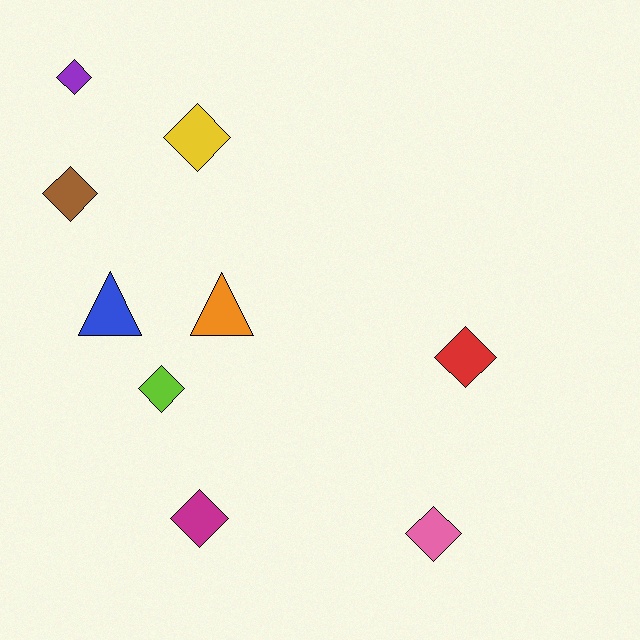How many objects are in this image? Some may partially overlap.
There are 9 objects.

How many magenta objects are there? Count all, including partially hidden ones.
There is 1 magenta object.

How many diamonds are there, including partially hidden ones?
There are 7 diamonds.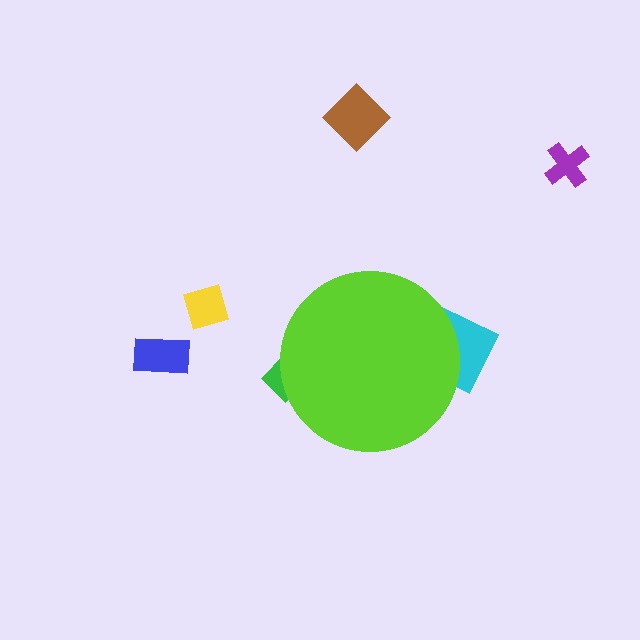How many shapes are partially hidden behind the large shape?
2 shapes are partially hidden.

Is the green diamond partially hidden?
Yes, the green diamond is partially hidden behind the lime circle.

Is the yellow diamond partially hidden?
No, the yellow diamond is fully visible.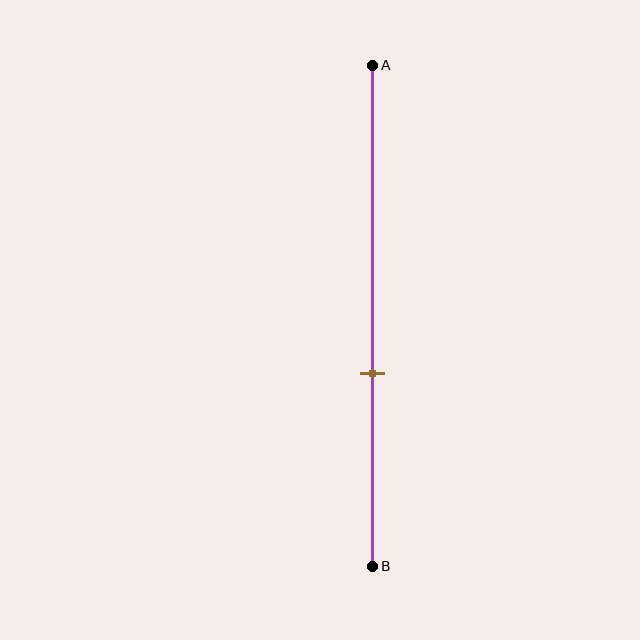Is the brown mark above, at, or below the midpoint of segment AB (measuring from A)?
The brown mark is below the midpoint of segment AB.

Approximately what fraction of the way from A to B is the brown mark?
The brown mark is approximately 60% of the way from A to B.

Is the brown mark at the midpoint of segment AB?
No, the mark is at about 60% from A, not at the 50% midpoint.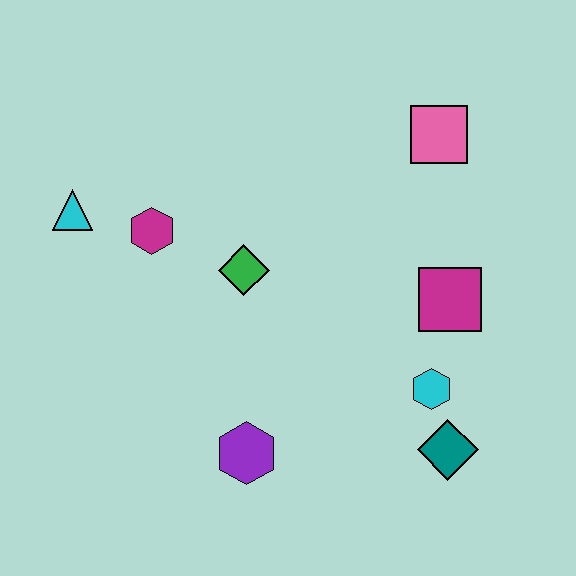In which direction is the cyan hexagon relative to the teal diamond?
The cyan hexagon is above the teal diamond.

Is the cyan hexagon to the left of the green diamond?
No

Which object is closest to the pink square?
The magenta square is closest to the pink square.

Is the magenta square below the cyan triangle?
Yes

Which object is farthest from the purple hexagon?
The pink square is farthest from the purple hexagon.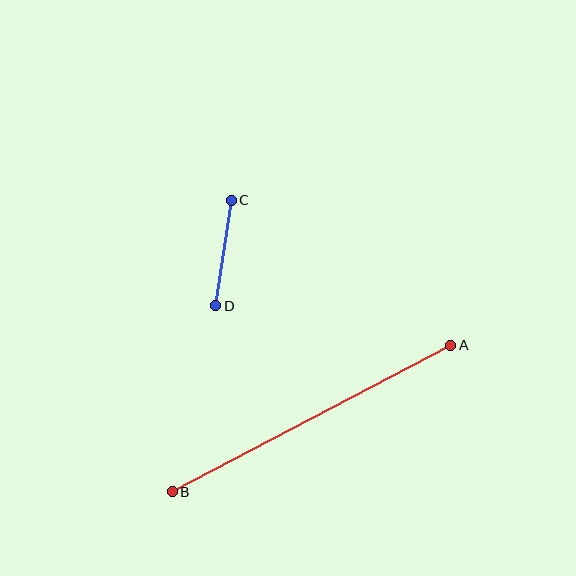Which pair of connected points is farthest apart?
Points A and B are farthest apart.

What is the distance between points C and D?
The distance is approximately 107 pixels.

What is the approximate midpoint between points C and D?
The midpoint is at approximately (224, 253) pixels.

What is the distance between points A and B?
The distance is approximately 315 pixels.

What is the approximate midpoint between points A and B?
The midpoint is at approximately (311, 419) pixels.